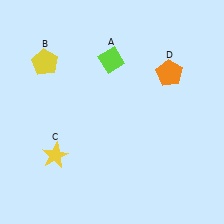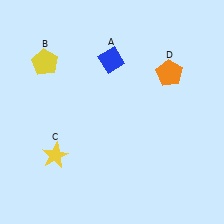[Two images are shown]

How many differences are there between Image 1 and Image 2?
There is 1 difference between the two images.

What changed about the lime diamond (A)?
In Image 1, A is lime. In Image 2, it changed to blue.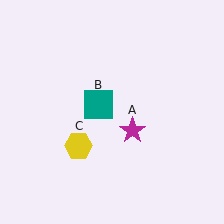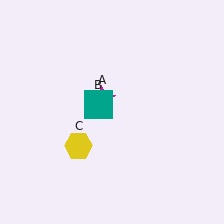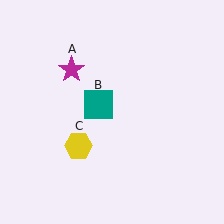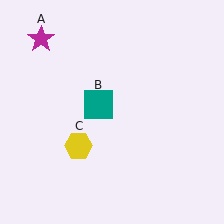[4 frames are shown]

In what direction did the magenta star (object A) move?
The magenta star (object A) moved up and to the left.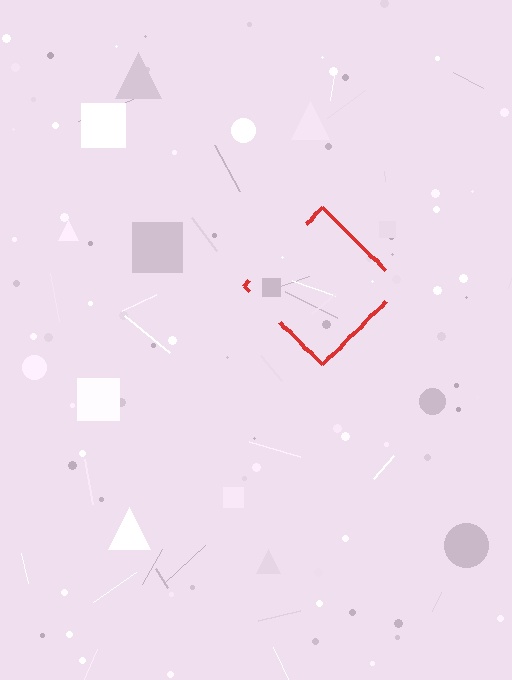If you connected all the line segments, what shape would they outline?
They would outline a diamond.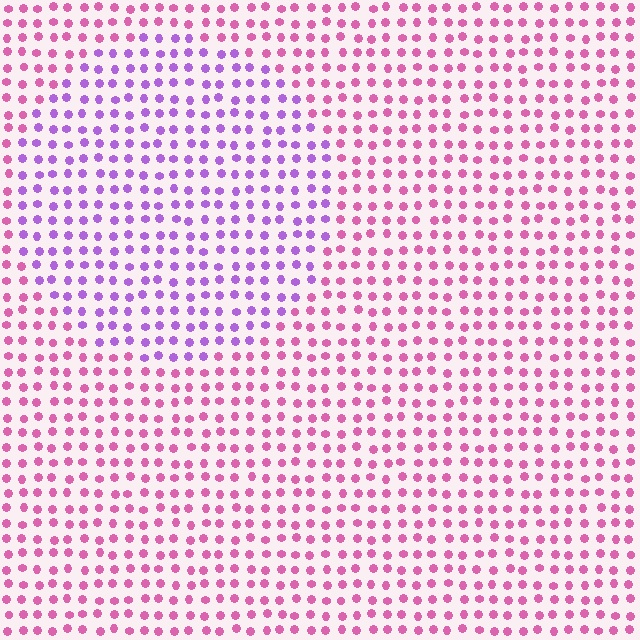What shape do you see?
I see a circle.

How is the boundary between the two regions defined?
The boundary is defined purely by a slight shift in hue (about 44 degrees). Spacing, size, and orientation are identical on both sides.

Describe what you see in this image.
The image is filled with small pink elements in a uniform arrangement. A circle-shaped region is visible where the elements are tinted to a slightly different hue, forming a subtle color boundary.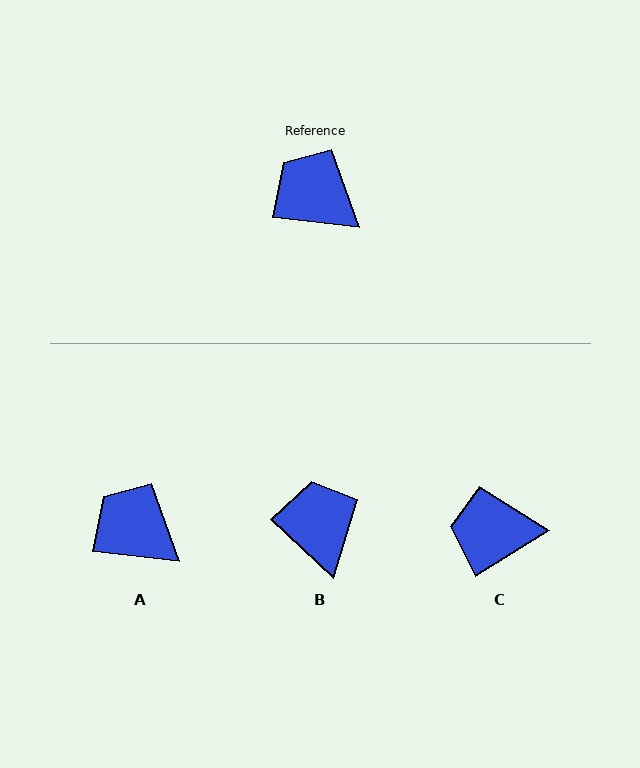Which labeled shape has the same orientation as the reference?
A.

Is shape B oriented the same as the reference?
No, it is off by about 36 degrees.